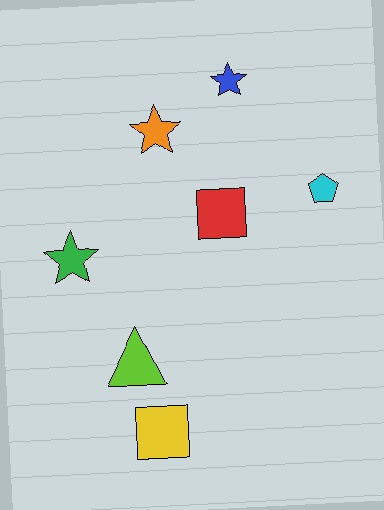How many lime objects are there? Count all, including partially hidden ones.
There is 1 lime object.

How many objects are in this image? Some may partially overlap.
There are 7 objects.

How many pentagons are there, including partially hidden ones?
There is 1 pentagon.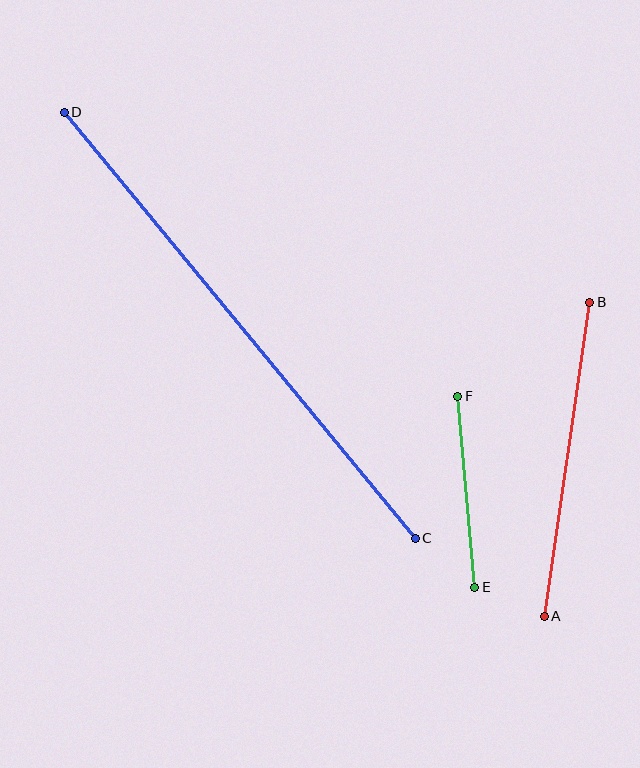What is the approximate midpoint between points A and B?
The midpoint is at approximately (567, 459) pixels.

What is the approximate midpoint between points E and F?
The midpoint is at approximately (466, 492) pixels.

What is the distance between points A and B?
The distance is approximately 317 pixels.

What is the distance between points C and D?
The distance is approximately 552 pixels.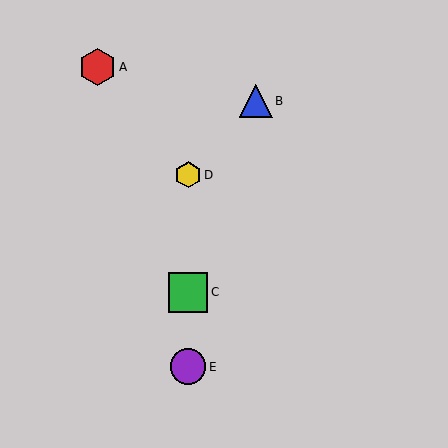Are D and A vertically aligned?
No, D is at x≈188 and A is at x≈97.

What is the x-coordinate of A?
Object A is at x≈97.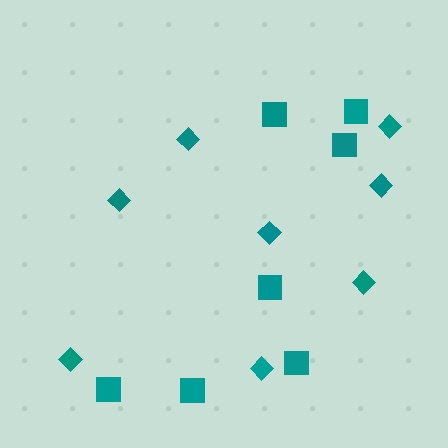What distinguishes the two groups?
There are 2 groups: one group of diamonds (8) and one group of squares (7).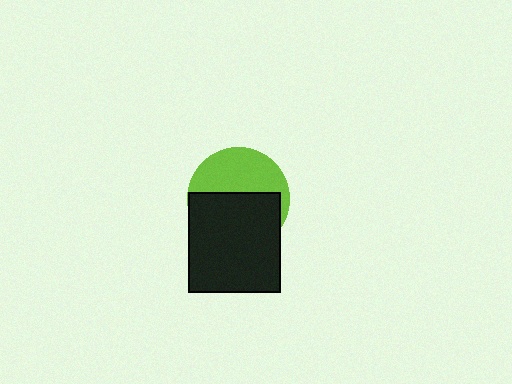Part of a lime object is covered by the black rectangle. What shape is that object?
It is a circle.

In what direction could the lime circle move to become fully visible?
The lime circle could move up. That would shift it out from behind the black rectangle entirely.